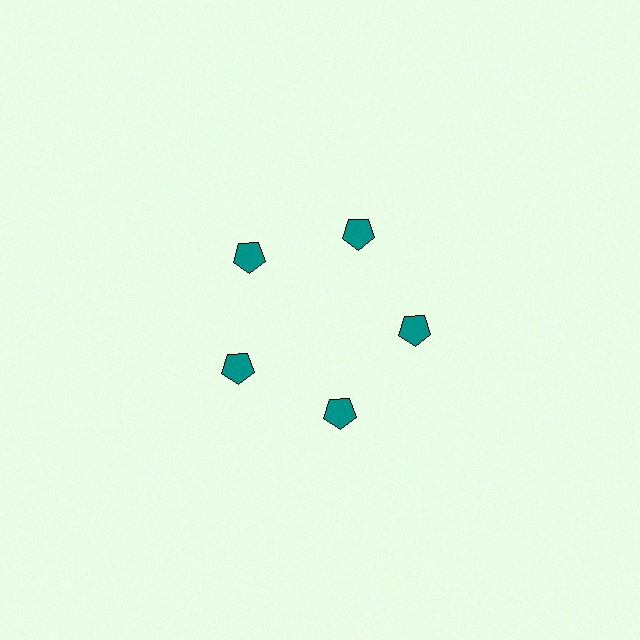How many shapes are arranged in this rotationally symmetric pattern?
There are 5 shapes, arranged in 5 groups of 1.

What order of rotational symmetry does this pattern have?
This pattern has 5-fold rotational symmetry.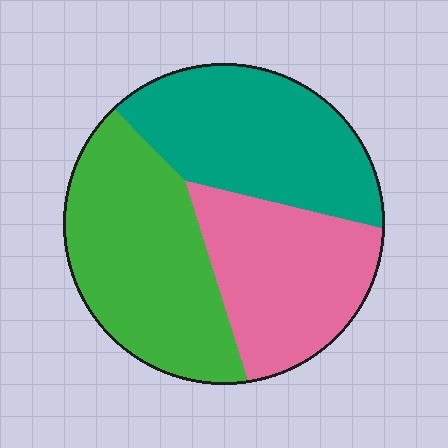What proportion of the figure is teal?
Teal covers about 35% of the figure.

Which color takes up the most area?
Green, at roughly 35%.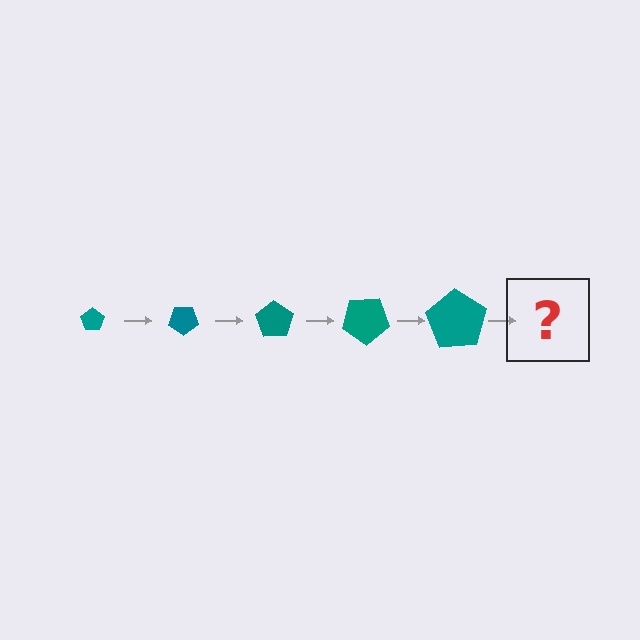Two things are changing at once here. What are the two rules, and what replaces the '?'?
The two rules are that the pentagon grows larger each step and it rotates 35 degrees each step. The '?' should be a pentagon, larger than the previous one and rotated 175 degrees from the start.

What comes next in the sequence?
The next element should be a pentagon, larger than the previous one and rotated 175 degrees from the start.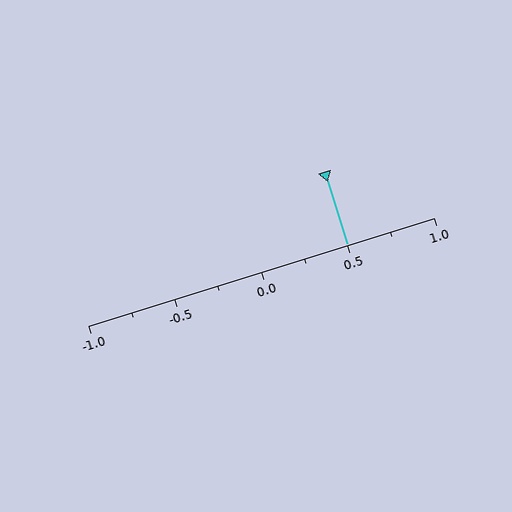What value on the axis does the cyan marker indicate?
The marker indicates approximately 0.5.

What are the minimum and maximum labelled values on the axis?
The axis runs from -1.0 to 1.0.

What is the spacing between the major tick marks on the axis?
The major ticks are spaced 0.5 apart.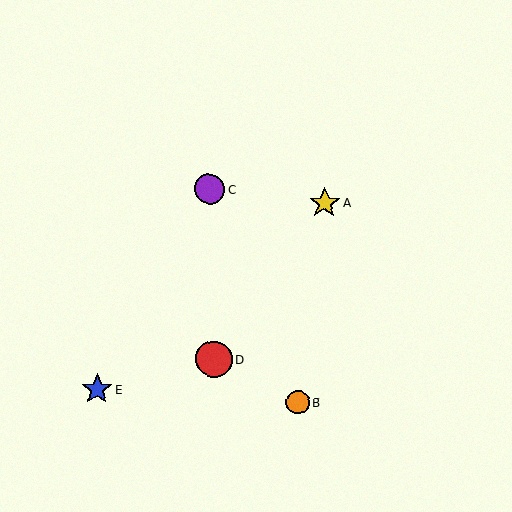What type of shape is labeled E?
Shape E is a blue star.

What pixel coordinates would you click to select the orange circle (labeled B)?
Click at (298, 402) to select the orange circle B.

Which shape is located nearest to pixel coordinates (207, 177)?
The purple circle (labeled C) at (209, 189) is nearest to that location.